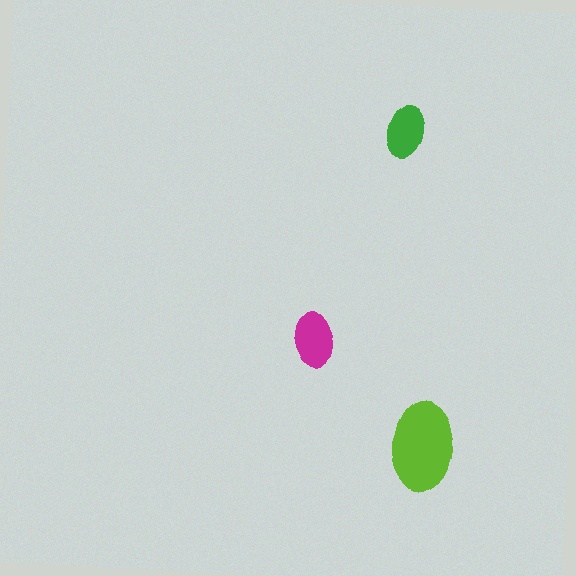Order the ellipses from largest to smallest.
the lime one, the magenta one, the green one.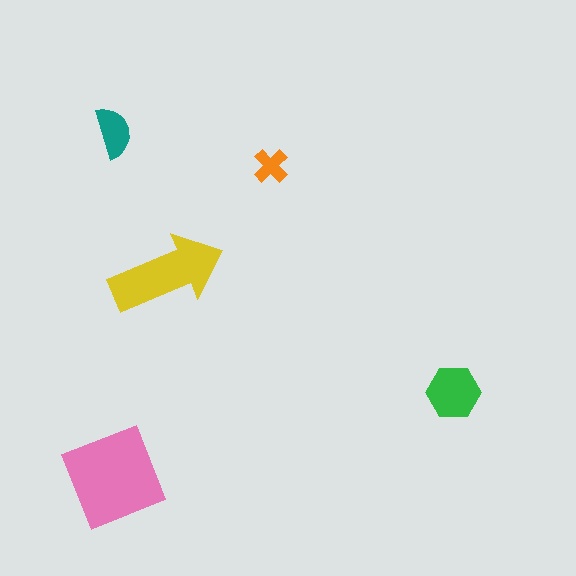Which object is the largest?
The pink diamond.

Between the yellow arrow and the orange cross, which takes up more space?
The yellow arrow.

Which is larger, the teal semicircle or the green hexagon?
The green hexagon.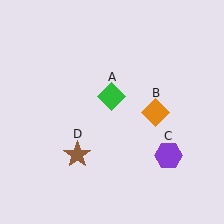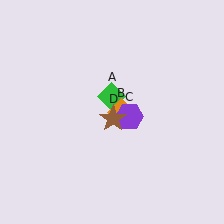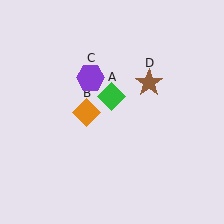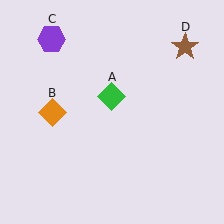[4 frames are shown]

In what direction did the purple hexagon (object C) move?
The purple hexagon (object C) moved up and to the left.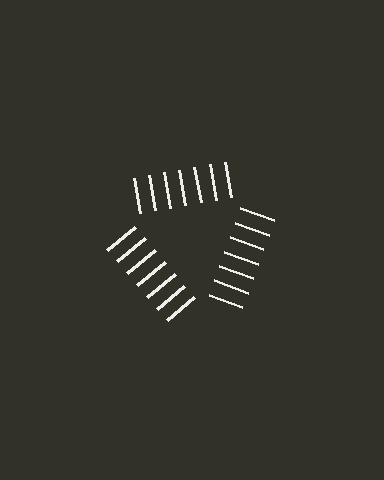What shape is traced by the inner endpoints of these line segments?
An illusory triangle — the line segments terminate on its edges but no continuous stroke is drawn.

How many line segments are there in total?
21 — 7 along each of the 3 edges.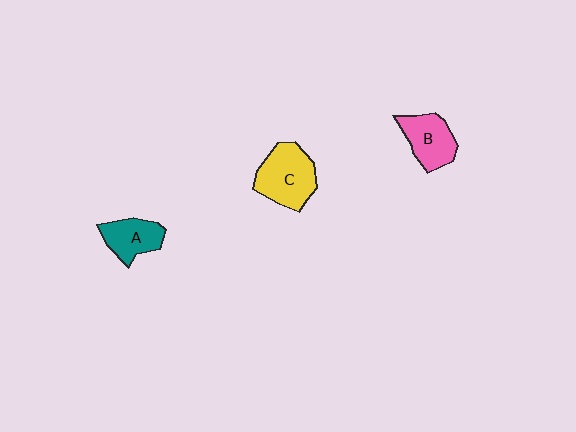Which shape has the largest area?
Shape C (yellow).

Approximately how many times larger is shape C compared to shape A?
Approximately 1.5 times.